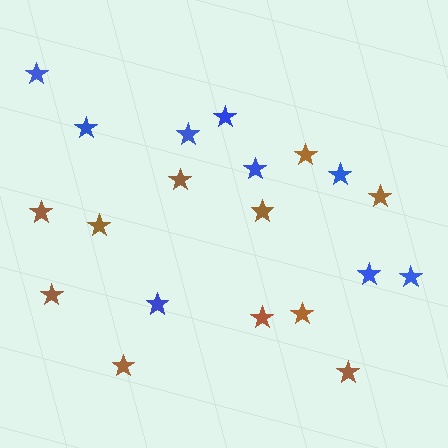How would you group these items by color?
There are 2 groups: one group of brown stars (11) and one group of blue stars (9).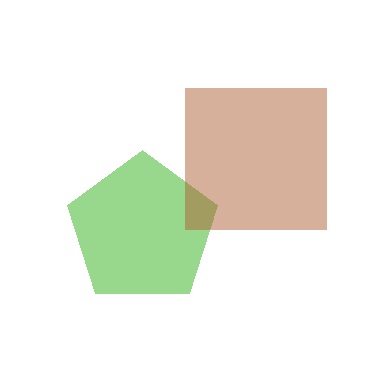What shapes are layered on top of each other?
The layered shapes are: a lime pentagon, a brown square.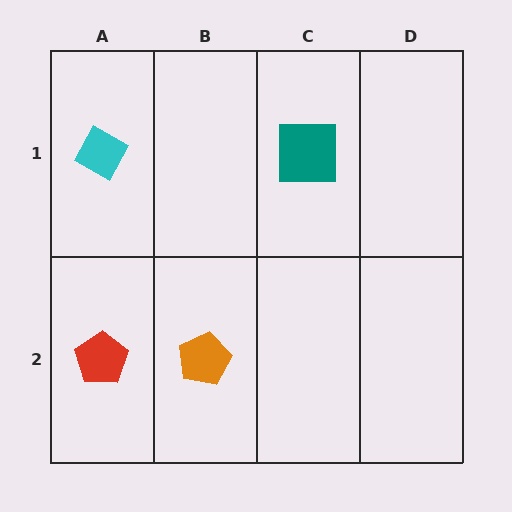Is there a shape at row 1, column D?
No, that cell is empty.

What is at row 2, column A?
A red pentagon.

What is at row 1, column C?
A teal square.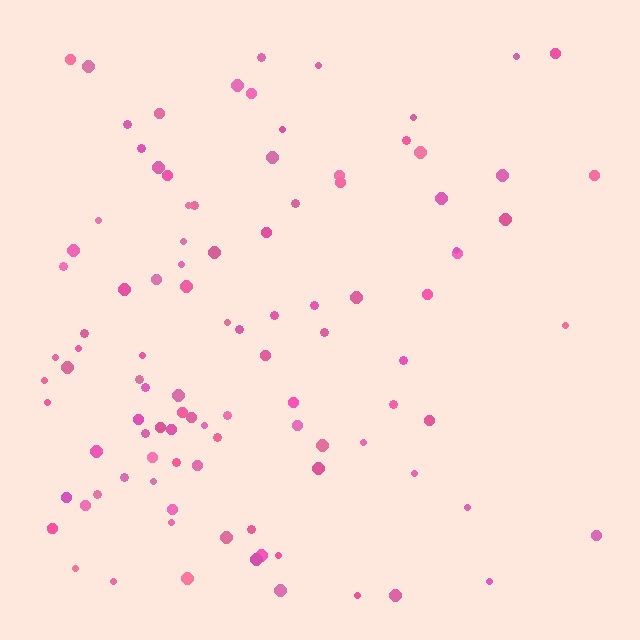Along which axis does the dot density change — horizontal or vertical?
Horizontal.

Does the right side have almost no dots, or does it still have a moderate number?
Still a moderate number, just noticeably fewer than the left.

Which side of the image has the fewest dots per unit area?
The right.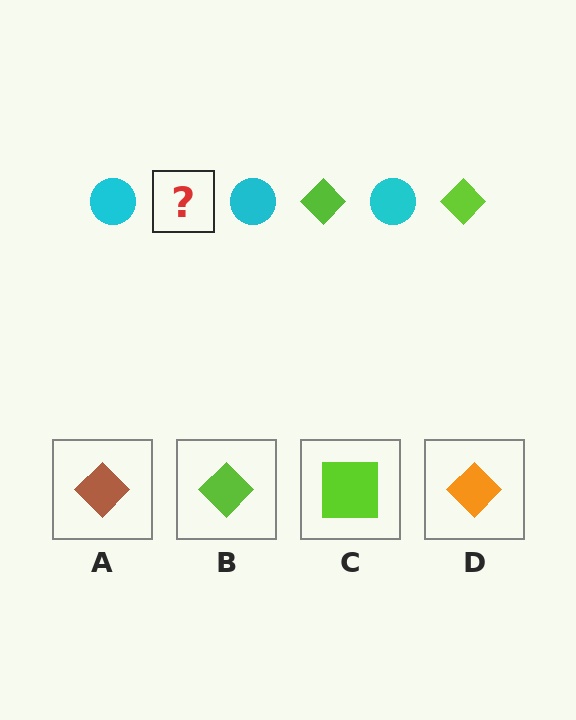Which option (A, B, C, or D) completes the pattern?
B.